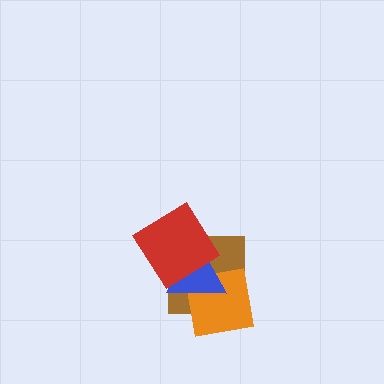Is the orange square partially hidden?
Yes, it is partially covered by another shape.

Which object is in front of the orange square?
The blue triangle is in front of the orange square.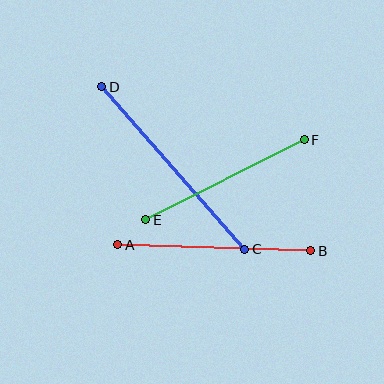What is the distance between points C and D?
The distance is approximately 217 pixels.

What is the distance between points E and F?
The distance is approximately 177 pixels.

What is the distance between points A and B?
The distance is approximately 193 pixels.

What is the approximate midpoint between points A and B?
The midpoint is at approximately (214, 248) pixels.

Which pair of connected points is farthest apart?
Points C and D are farthest apart.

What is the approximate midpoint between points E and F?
The midpoint is at approximately (225, 180) pixels.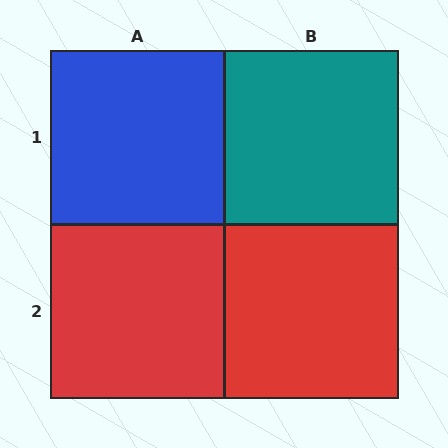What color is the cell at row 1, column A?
Blue.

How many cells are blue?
1 cell is blue.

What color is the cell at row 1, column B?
Teal.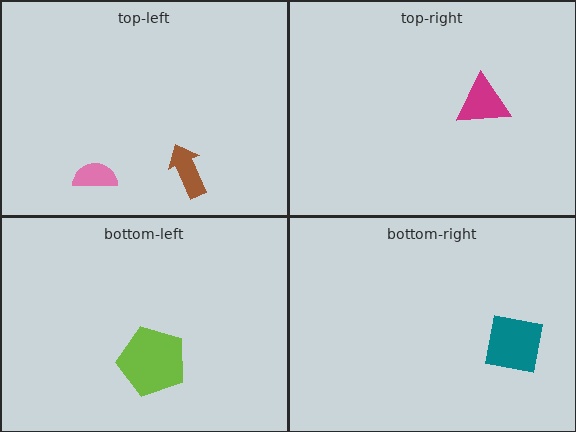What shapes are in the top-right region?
The magenta triangle.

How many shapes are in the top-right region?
1.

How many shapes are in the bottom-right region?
1.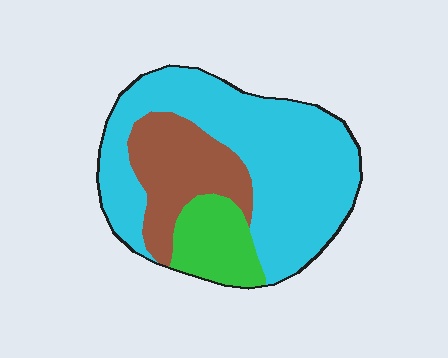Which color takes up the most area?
Cyan, at roughly 60%.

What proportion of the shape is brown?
Brown takes up between a sixth and a third of the shape.